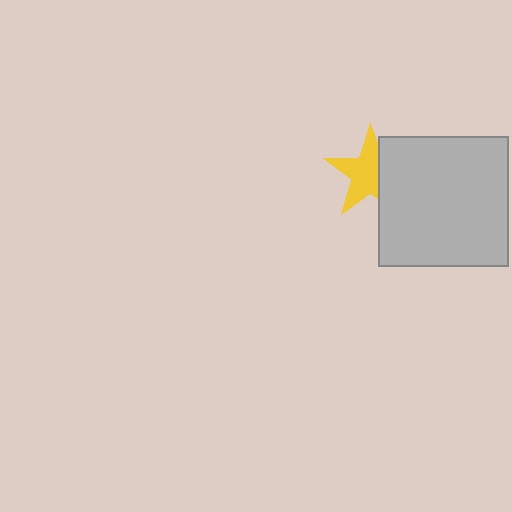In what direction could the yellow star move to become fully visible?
The yellow star could move left. That would shift it out from behind the light gray square entirely.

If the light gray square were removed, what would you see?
You would see the complete yellow star.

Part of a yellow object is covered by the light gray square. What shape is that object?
It is a star.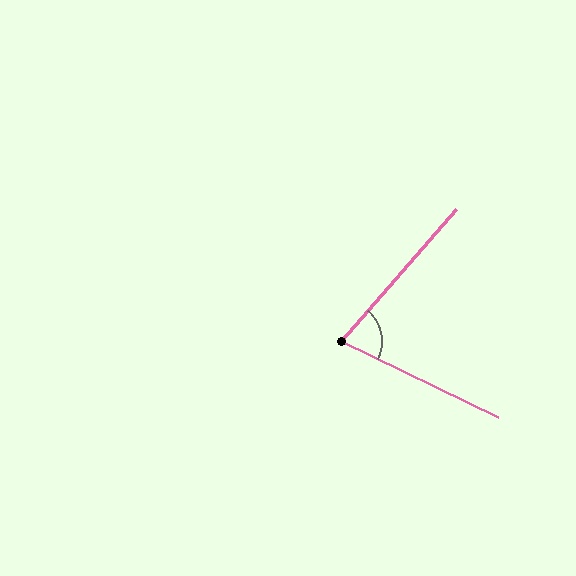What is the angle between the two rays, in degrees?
Approximately 75 degrees.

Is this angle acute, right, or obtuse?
It is acute.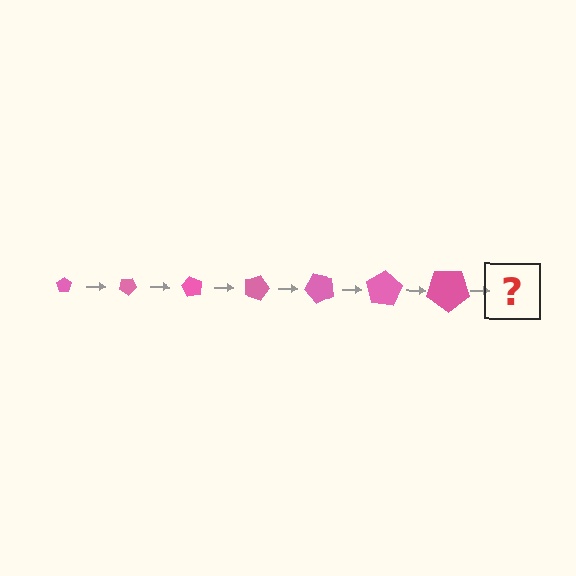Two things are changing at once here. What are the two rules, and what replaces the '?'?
The two rules are that the pentagon grows larger each step and it rotates 30 degrees each step. The '?' should be a pentagon, larger than the previous one and rotated 210 degrees from the start.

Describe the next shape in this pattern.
It should be a pentagon, larger than the previous one and rotated 210 degrees from the start.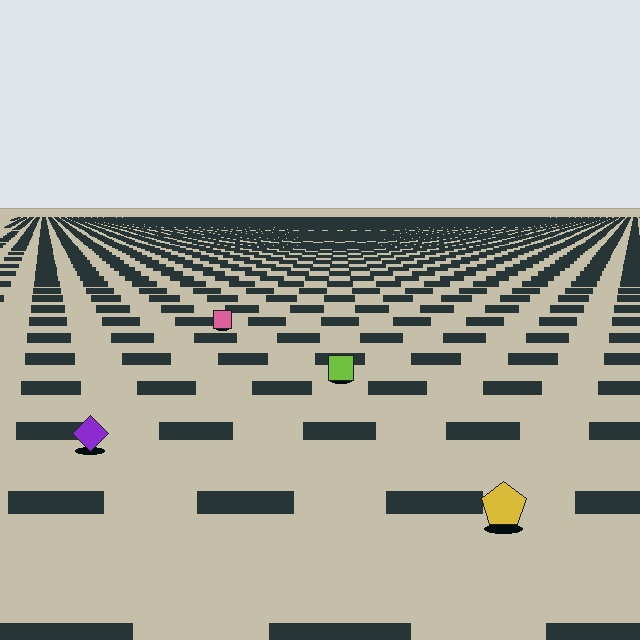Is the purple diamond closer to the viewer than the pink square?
Yes. The purple diamond is closer — you can tell from the texture gradient: the ground texture is coarser near it.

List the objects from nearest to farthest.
From nearest to farthest: the yellow pentagon, the purple diamond, the lime square, the pink square.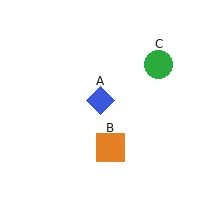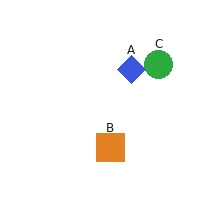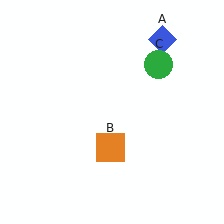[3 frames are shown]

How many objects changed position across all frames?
1 object changed position: blue diamond (object A).